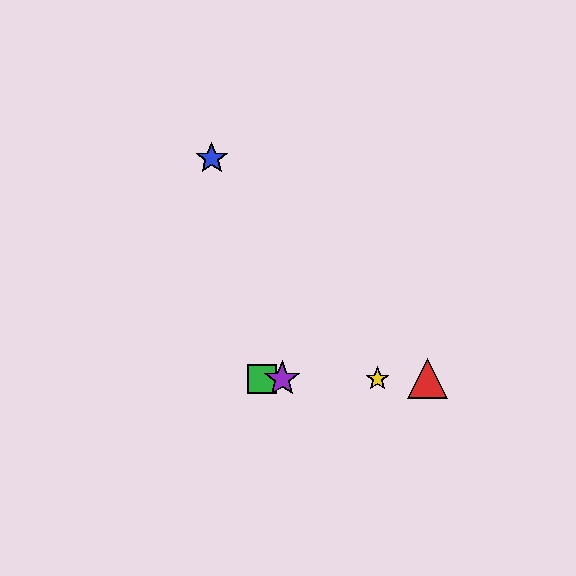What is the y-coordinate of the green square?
The green square is at y≈379.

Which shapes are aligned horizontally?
The red triangle, the green square, the yellow star, the purple star are aligned horizontally.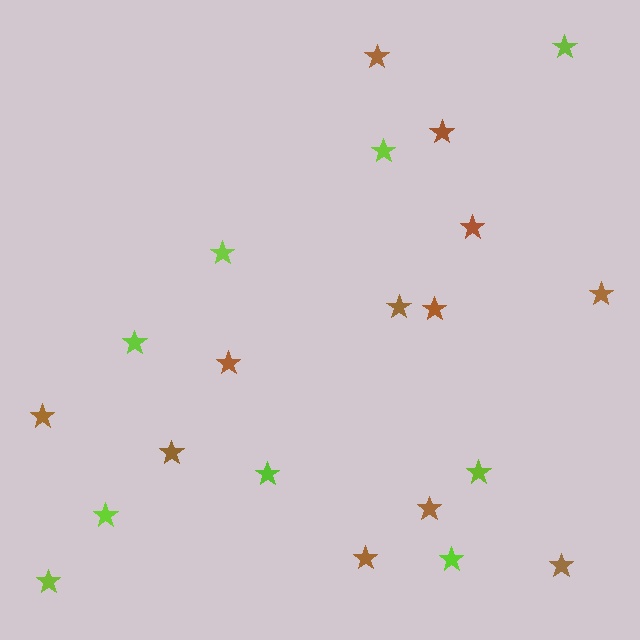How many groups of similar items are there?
There are 2 groups: one group of lime stars (9) and one group of brown stars (12).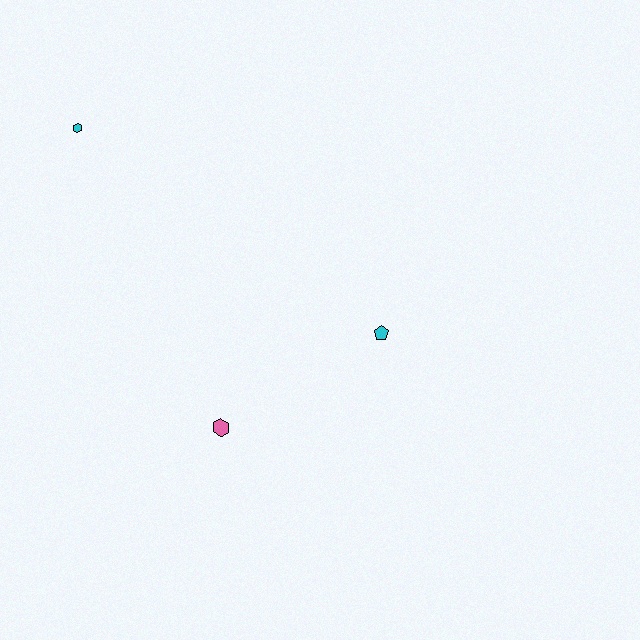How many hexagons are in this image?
There are 2 hexagons.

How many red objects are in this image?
There are no red objects.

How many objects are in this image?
There are 3 objects.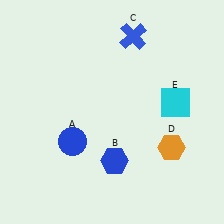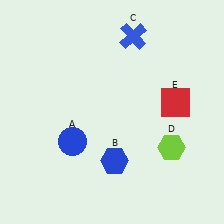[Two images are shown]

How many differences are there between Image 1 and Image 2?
There are 2 differences between the two images.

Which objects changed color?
D changed from orange to lime. E changed from cyan to red.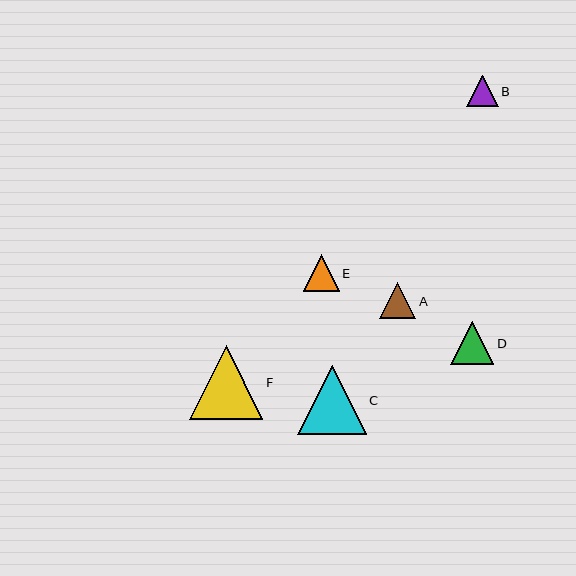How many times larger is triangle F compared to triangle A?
Triangle F is approximately 2.0 times the size of triangle A.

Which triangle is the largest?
Triangle F is the largest with a size of approximately 74 pixels.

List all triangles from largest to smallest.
From largest to smallest: F, C, D, A, E, B.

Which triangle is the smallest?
Triangle B is the smallest with a size of approximately 32 pixels.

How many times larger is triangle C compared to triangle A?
Triangle C is approximately 1.9 times the size of triangle A.